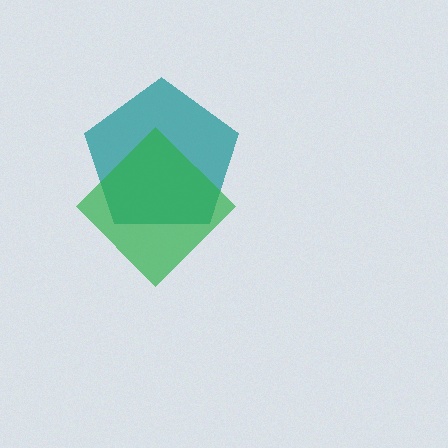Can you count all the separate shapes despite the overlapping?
Yes, there are 2 separate shapes.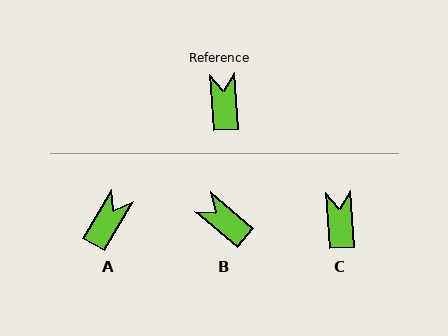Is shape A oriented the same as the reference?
No, it is off by about 33 degrees.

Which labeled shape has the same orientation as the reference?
C.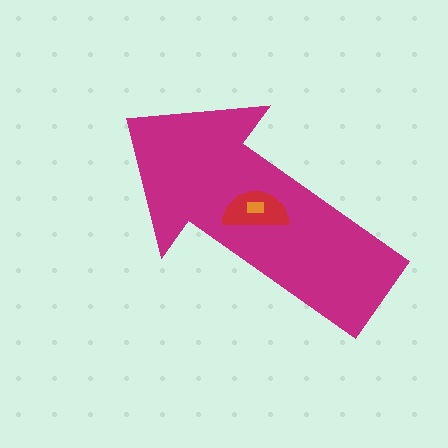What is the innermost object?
The orange rectangle.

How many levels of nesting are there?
3.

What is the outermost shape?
The magenta arrow.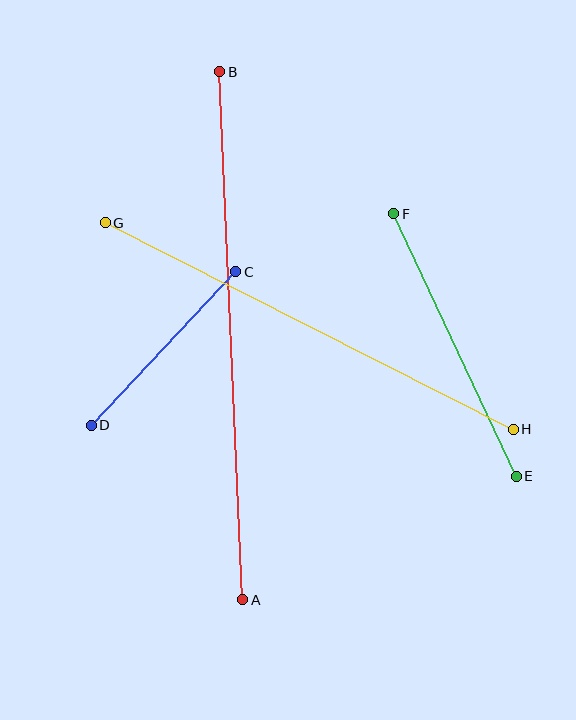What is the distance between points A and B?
The distance is approximately 528 pixels.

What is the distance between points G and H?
The distance is approximately 457 pixels.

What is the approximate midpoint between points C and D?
The midpoint is at approximately (163, 348) pixels.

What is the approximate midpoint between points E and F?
The midpoint is at approximately (455, 345) pixels.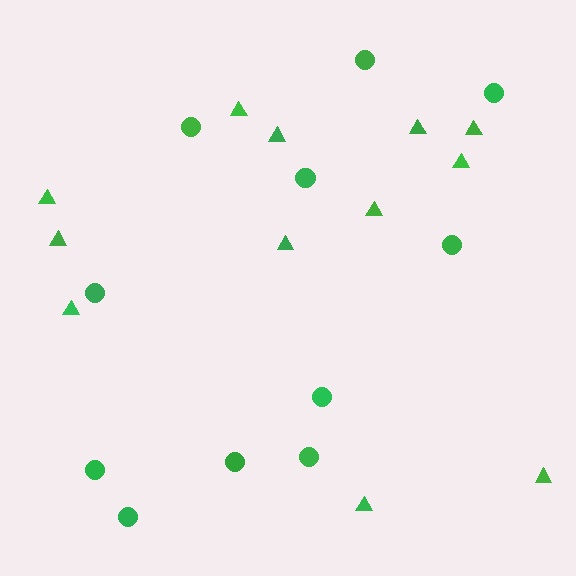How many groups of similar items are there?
There are 2 groups: one group of triangles (12) and one group of circles (11).